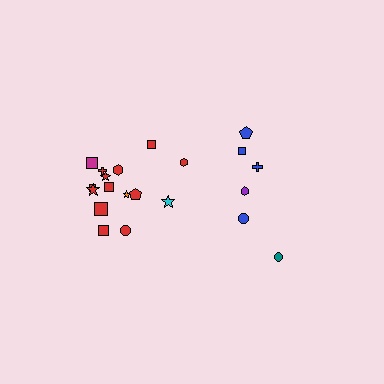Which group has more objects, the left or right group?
The left group.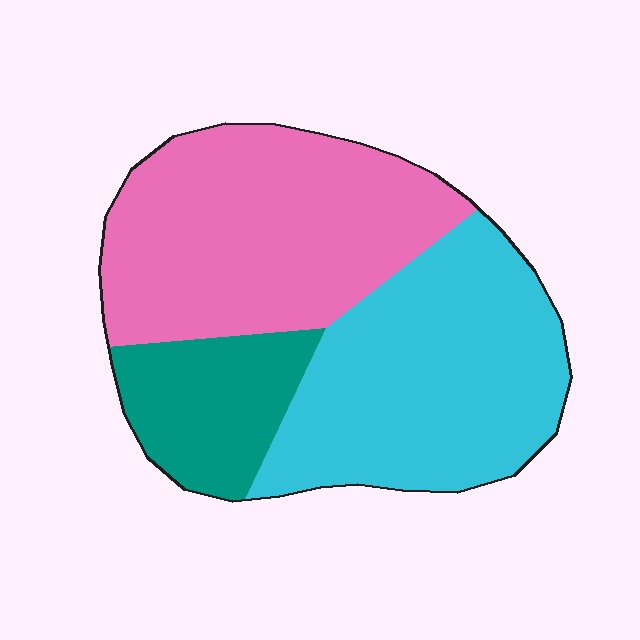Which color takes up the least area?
Teal, at roughly 15%.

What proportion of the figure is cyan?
Cyan takes up about two fifths (2/5) of the figure.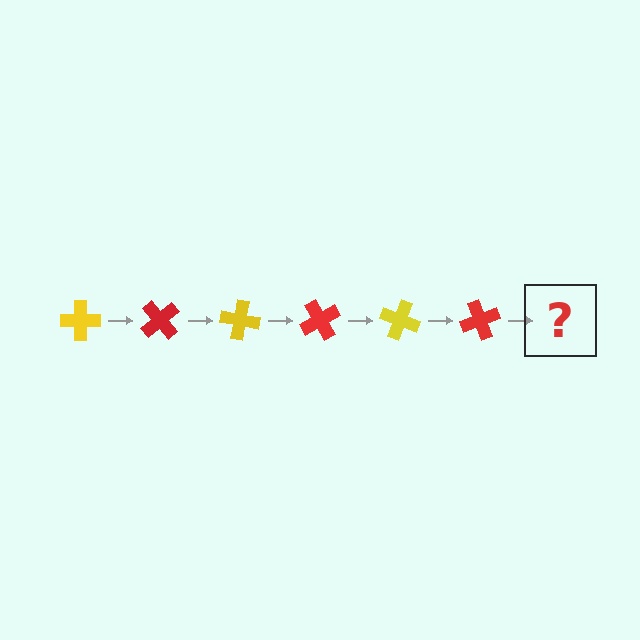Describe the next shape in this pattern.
It should be a yellow cross, rotated 300 degrees from the start.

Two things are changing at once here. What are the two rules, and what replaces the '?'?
The two rules are that it rotates 50 degrees each step and the color cycles through yellow and red. The '?' should be a yellow cross, rotated 300 degrees from the start.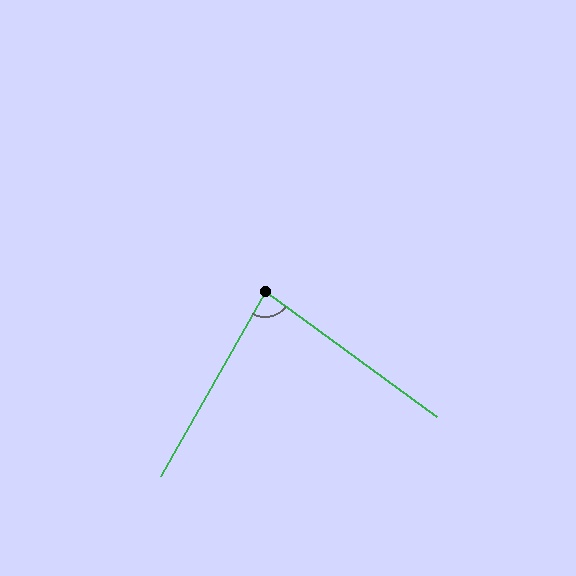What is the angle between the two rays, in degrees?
Approximately 83 degrees.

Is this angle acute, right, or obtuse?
It is acute.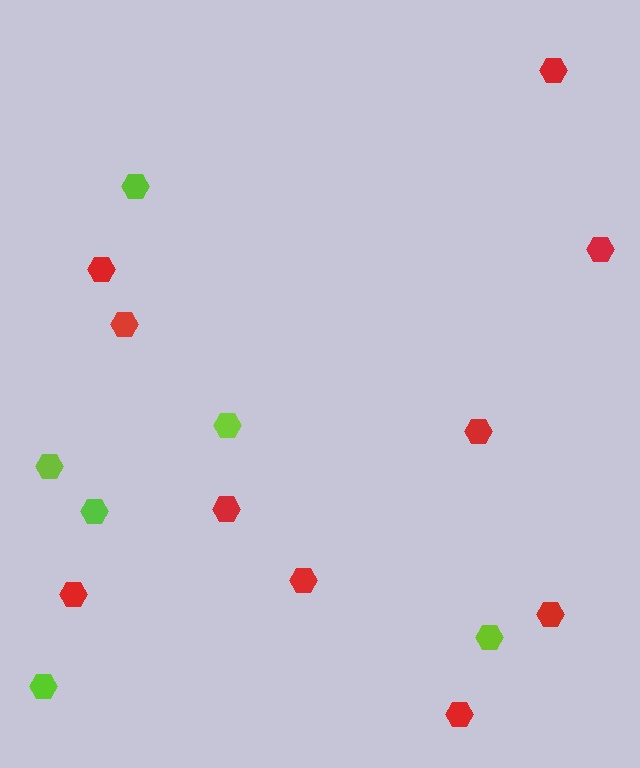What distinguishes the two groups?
There are 2 groups: one group of lime hexagons (6) and one group of red hexagons (10).